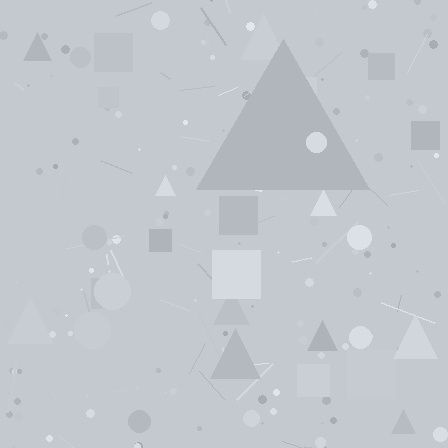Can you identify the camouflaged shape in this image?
The camouflaged shape is a triangle.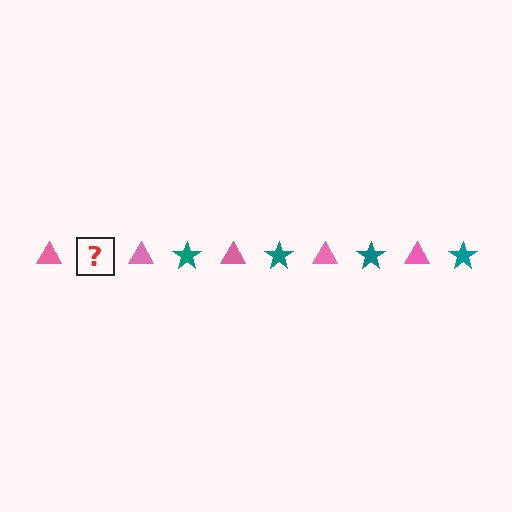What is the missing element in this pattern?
The missing element is a teal star.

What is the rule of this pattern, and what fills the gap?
The rule is that the pattern alternates between pink triangle and teal star. The gap should be filled with a teal star.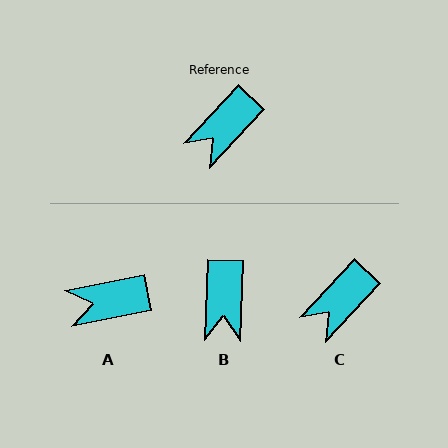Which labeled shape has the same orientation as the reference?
C.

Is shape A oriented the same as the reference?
No, it is off by about 36 degrees.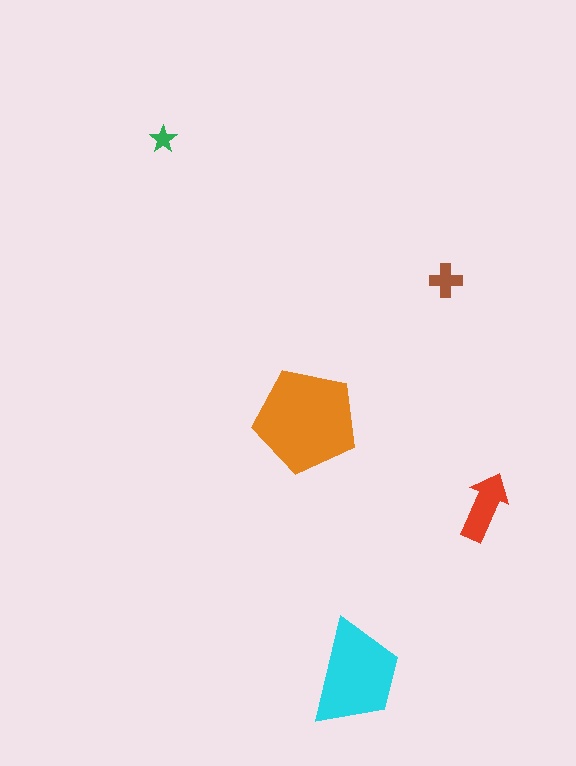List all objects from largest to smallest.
The orange pentagon, the cyan trapezoid, the red arrow, the brown cross, the green star.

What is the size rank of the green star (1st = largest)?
5th.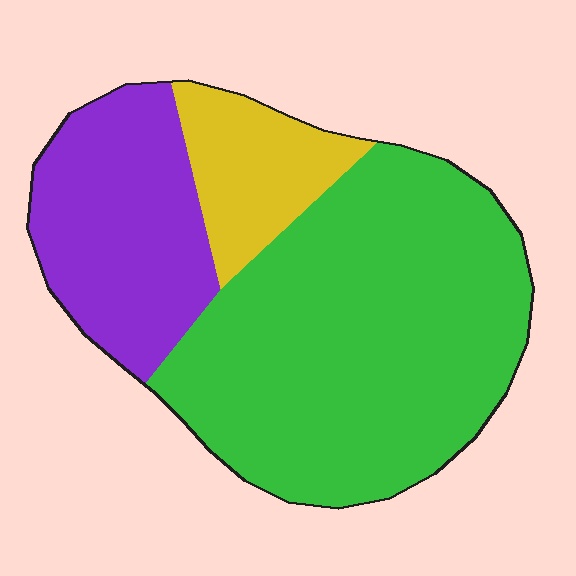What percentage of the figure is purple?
Purple takes up between a quarter and a half of the figure.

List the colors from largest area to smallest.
From largest to smallest: green, purple, yellow.